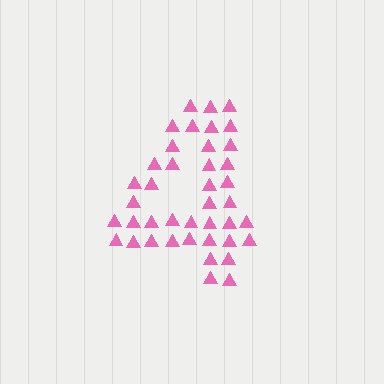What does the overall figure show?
The overall figure shows the digit 4.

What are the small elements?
The small elements are triangles.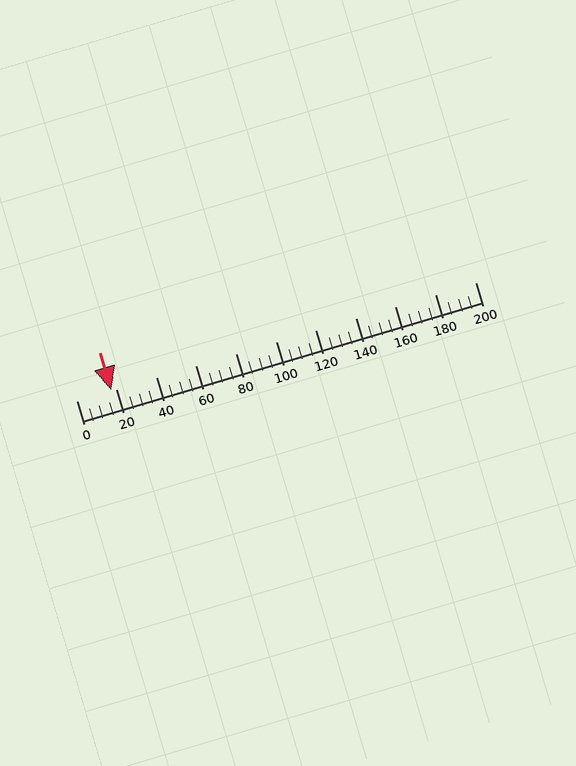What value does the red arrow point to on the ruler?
The red arrow points to approximately 18.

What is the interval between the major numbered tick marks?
The major tick marks are spaced 20 units apart.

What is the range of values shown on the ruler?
The ruler shows values from 0 to 200.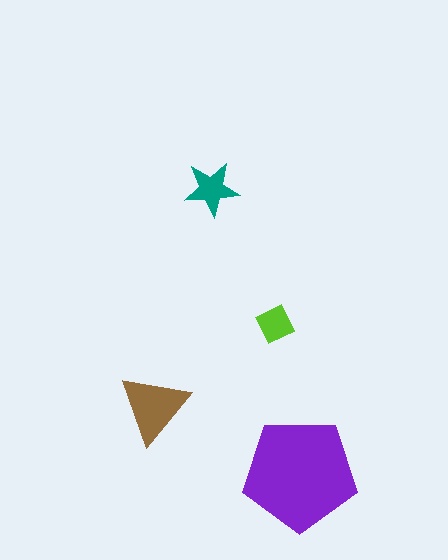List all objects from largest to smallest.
The purple pentagon, the brown triangle, the teal star, the lime diamond.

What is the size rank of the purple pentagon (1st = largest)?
1st.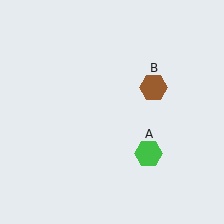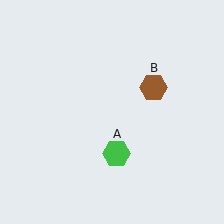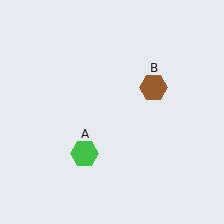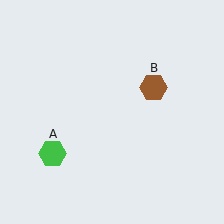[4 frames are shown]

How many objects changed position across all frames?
1 object changed position: green hexagon (object A).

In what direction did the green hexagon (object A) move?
The green hexagon (object A) moved left.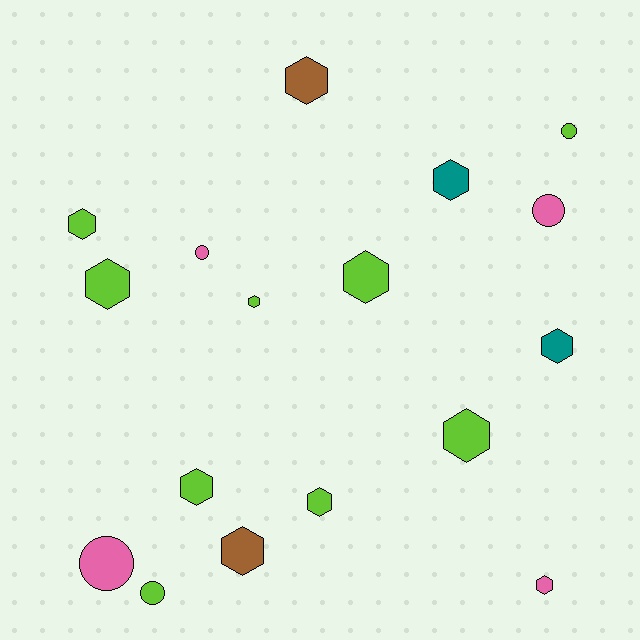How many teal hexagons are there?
There are 2 teal hexagons.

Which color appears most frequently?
Lime, with 9 objects.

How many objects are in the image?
There are 17 objects.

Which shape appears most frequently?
Hexagon, with 12 objects.